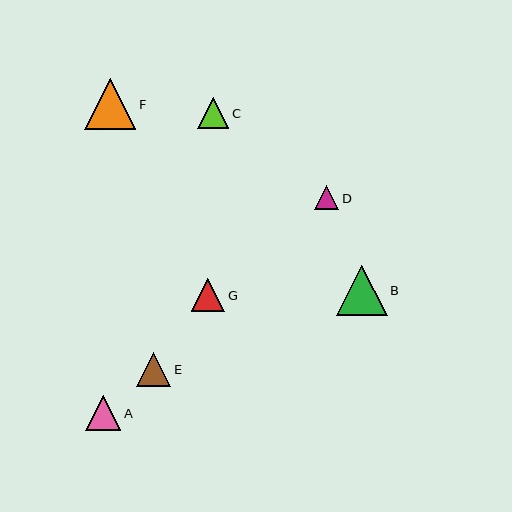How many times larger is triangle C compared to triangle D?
Triangle C is approximately 1.3 times the size of triangle D.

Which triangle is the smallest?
Triangle D is the smallest with a size of approximately 24 pixels.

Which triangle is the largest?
Triangle F is the largest with a size of approximately 51 pixels.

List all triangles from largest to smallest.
From largest to smallest: F, B, A, E, G, C, D.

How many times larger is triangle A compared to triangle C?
Triangle A is approximately 1.2 times the size of triangle C.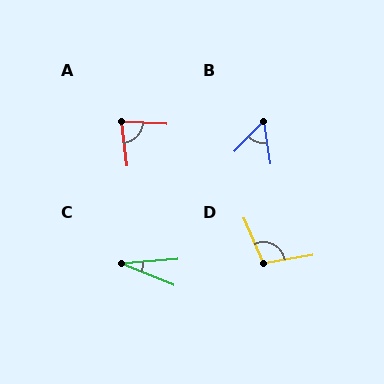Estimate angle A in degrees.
Approximately 81 degrees.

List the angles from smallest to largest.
C (27°), B (53°), A (81°), D (104°).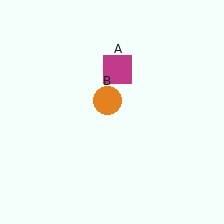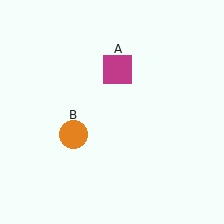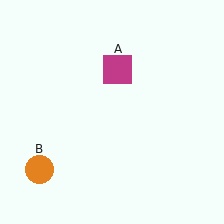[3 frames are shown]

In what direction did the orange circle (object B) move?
The orange circle (object B) moved down and to the left.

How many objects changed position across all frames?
1 object changed position: orange circle (object B).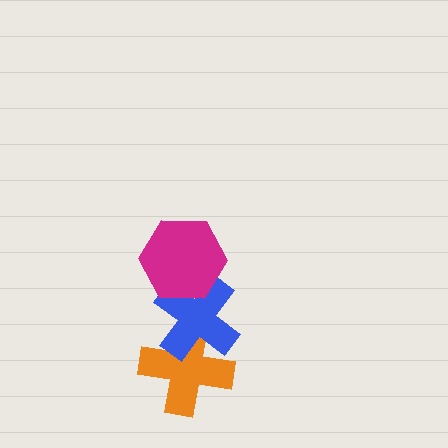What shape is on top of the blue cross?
The magenta hexagon is on top of the blue cross.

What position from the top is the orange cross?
The orange cross is 3rd from the top.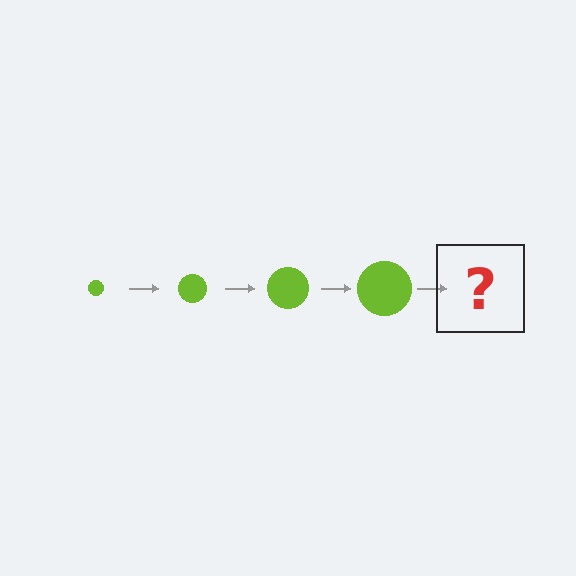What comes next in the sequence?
The next element should be a lime circle, larger than the previous one.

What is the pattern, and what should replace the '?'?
The pattern is that the circle gets progressively larger each step. The '?' should be a lime circle, larger than the previous one.